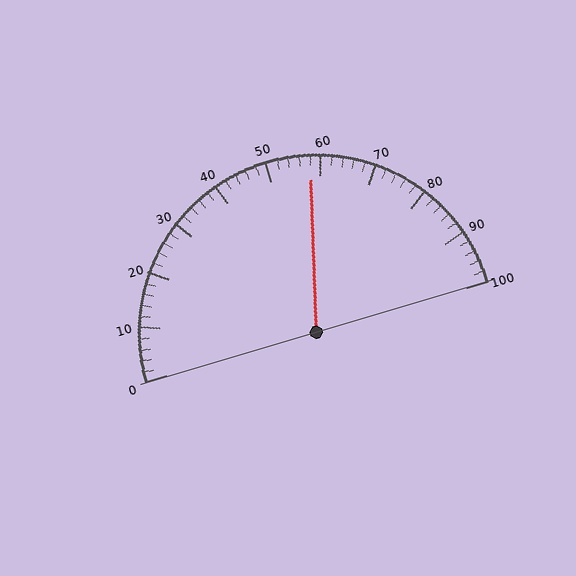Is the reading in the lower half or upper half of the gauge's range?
The reading is in the upper half of the range (0 to 100).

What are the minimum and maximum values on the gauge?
The gauge ranges from 0 to 100.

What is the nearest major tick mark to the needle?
The nearest major tick mark is 60.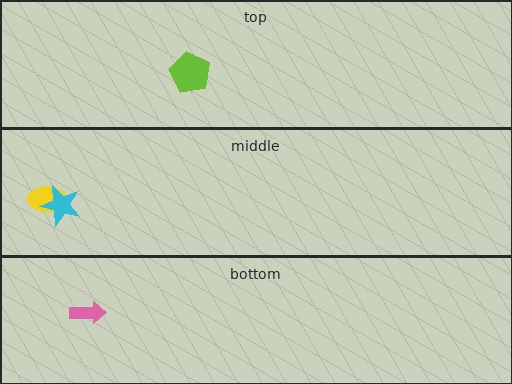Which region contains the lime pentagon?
The top region.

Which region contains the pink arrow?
The bottom region.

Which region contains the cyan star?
The middle region.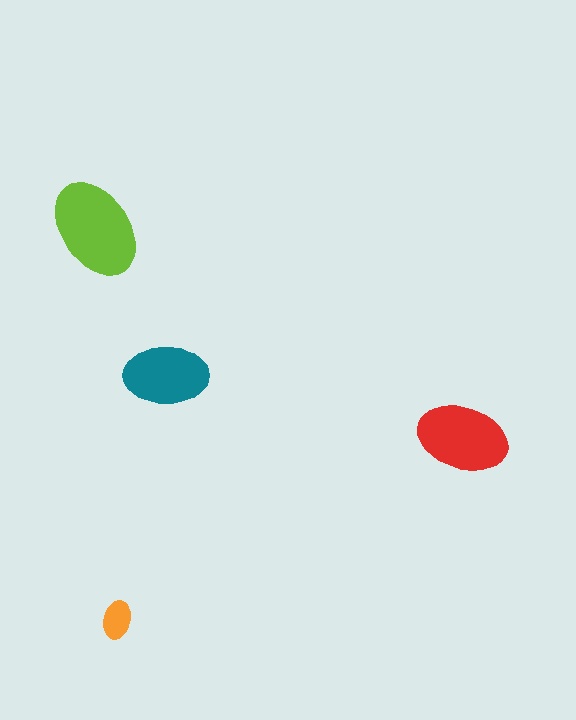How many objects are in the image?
There are 4 objects in the image.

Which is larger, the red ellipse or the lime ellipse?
The lime one.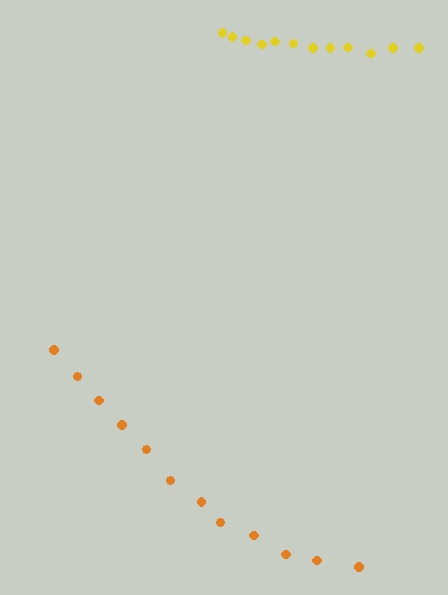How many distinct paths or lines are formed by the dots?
There are 2 distinct paths.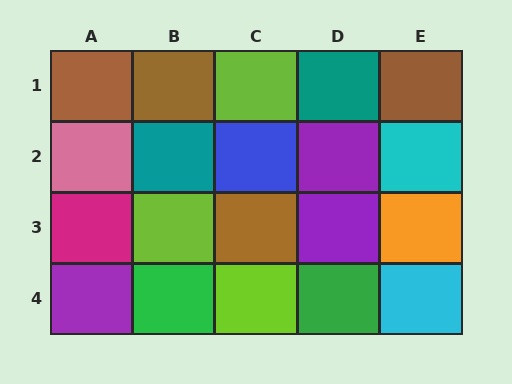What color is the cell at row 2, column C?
Blue.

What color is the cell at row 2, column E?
Cyan.